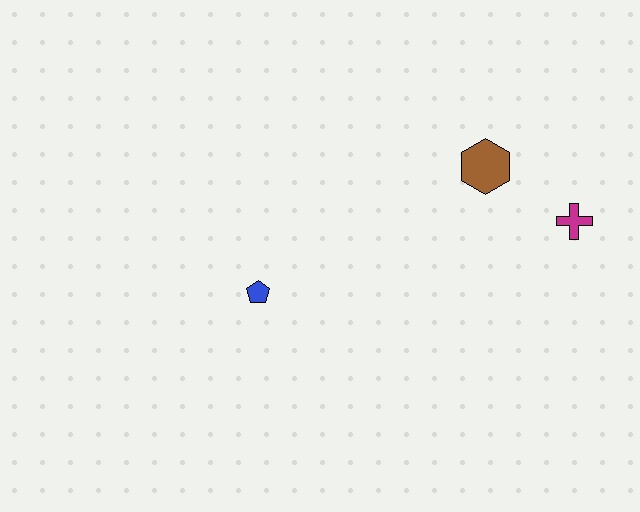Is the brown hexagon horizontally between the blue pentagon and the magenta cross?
Yes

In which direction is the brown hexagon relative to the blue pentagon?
The brown hexagon is to the right of the blue pentagon.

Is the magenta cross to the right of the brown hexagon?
Yes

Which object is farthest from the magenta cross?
The blue pentagon is farthest from the magenta cross.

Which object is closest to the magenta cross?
The brown hexagon is closest to the magenta cross.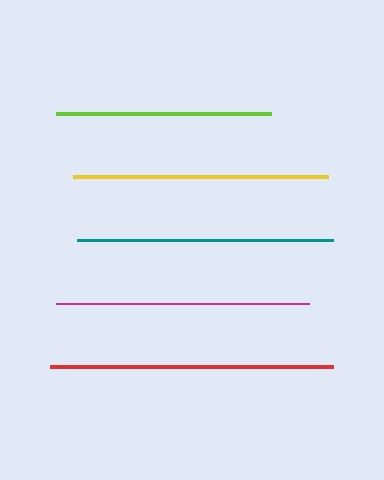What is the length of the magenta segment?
The magenta segment is approximately 253 pixels long.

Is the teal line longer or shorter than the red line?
The red line is longer than the teal line.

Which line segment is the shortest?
The lime line is the shortest at approximately 215 pixels.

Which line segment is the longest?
The red line is the longest at approximately 284 pixels.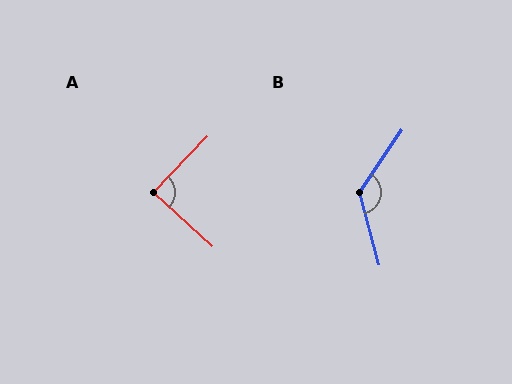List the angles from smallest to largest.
A (88°), B (131°).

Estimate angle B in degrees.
Approximately 131 degrees.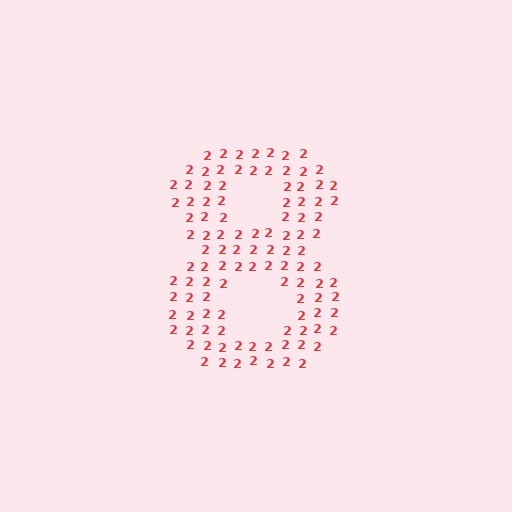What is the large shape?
The large shape is the digit 8.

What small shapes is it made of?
It is made of small digit 2's.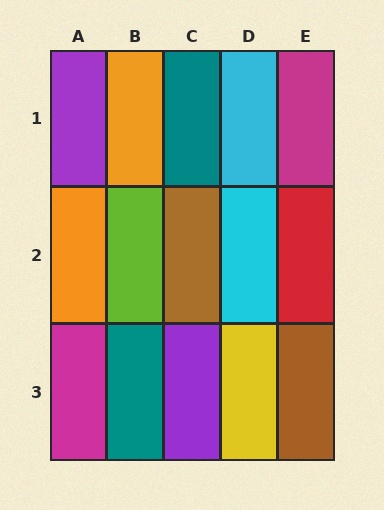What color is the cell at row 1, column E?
Magenta.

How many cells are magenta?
2 cells are magenta.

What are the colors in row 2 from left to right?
Orange, lime, brown, cyan, red.